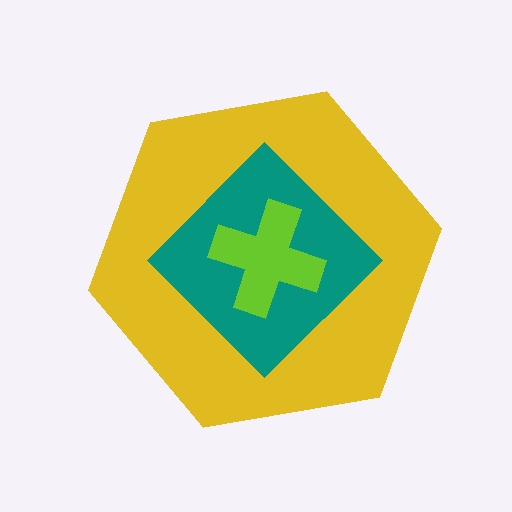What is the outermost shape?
The yellow hexagon.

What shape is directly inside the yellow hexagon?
The teal diamond.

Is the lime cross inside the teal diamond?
Yes.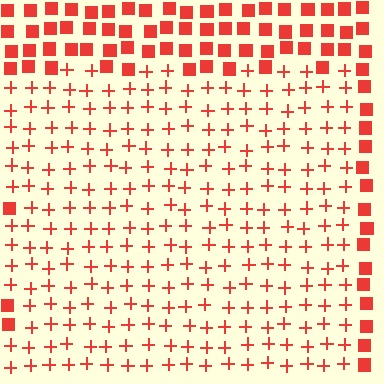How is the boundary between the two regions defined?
The boundary is defined by a change in element shape: plus signs inside vs. squares outside. All elements share the same color and spacing.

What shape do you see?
I see a rectangle.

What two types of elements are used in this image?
The image uses plus signs inside the rectangle region and squares outside it.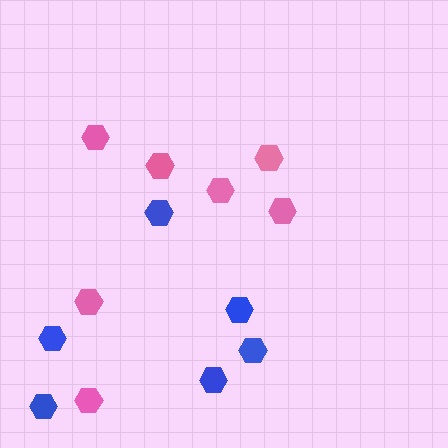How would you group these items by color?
There are 2 groups: one group of blue hexagons (6) and one group of pink hexagons (7).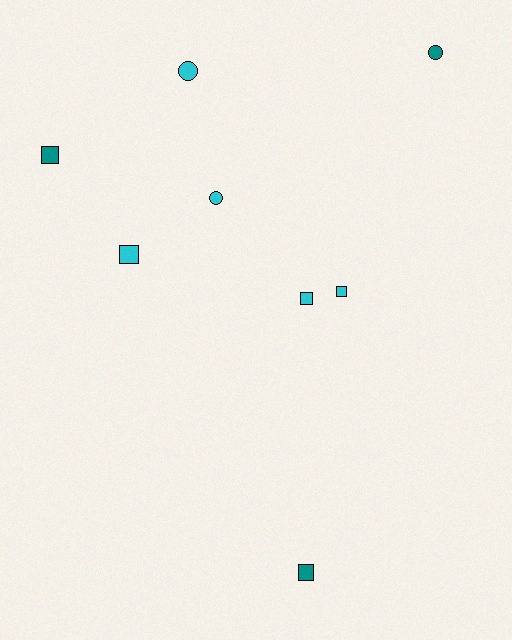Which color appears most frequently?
Cyan, with 5 objects.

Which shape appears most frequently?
Square, with 5 objects.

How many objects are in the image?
There are 8 objects.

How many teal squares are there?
There are 2 teal squares.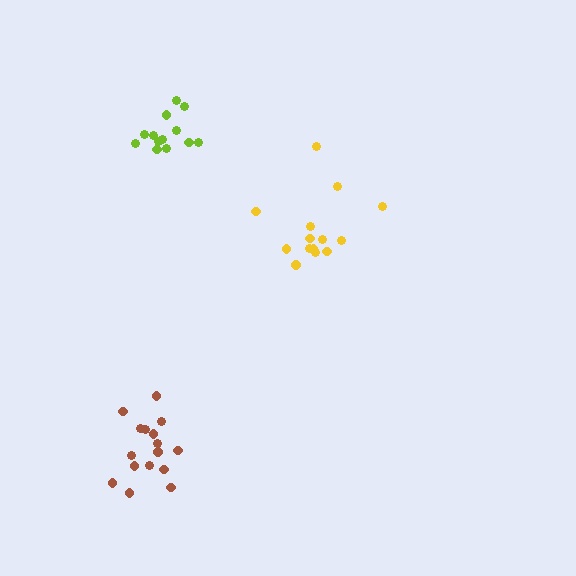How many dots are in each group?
Group 1: 16 dots, Group 2: 13 dots, Group 3: 14 dots (43 total).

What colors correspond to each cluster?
The clusters are colored: brown, lime, yellow.